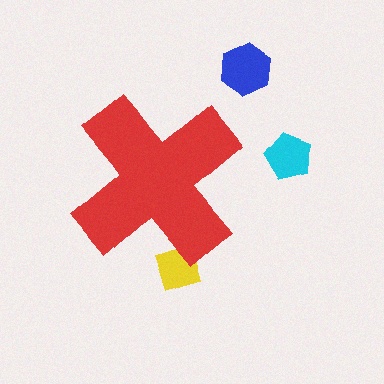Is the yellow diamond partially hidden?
Yes, the yellow diamond is partially hidden behind the red cross.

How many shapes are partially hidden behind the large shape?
1 shape is partially hidden.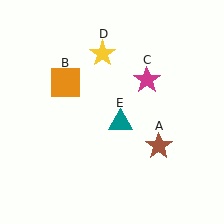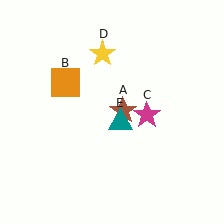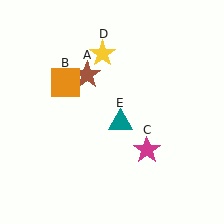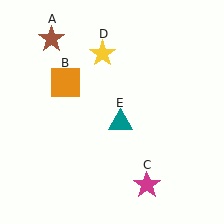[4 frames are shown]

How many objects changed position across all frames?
2 objects changed position: brown star (object A), magenta star (object C).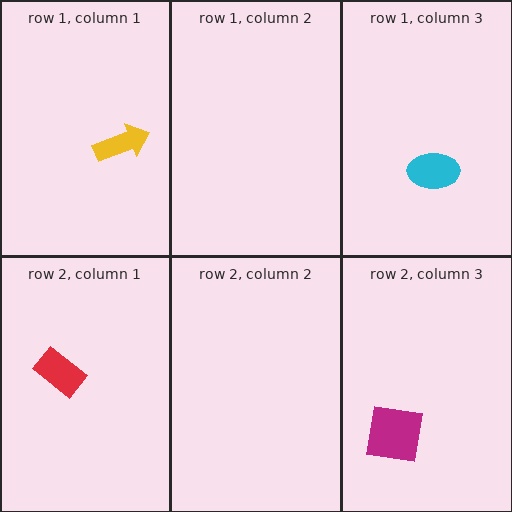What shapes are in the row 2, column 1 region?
The red rectangle.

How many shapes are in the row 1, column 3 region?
1.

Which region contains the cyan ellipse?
The row 1, column 3 region.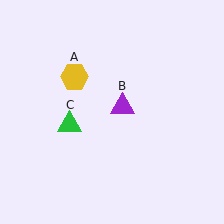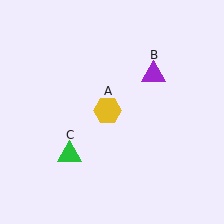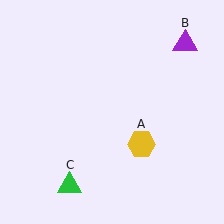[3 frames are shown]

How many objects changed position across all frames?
3 objects changed position: yellow hexagon (object A), purple triangle (object B), green triangle (object C).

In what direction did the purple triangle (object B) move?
The purple triangle (object B) moved up and to the right.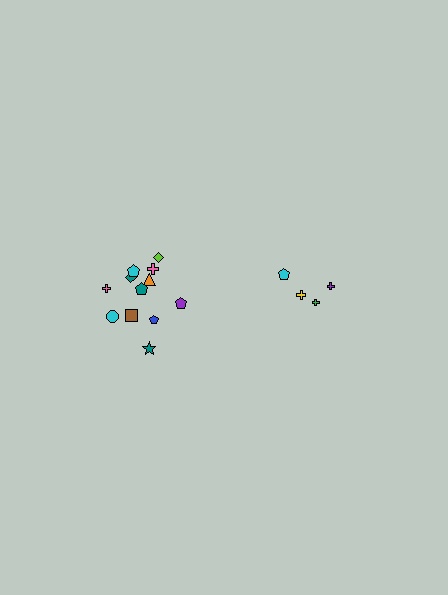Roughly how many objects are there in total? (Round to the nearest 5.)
Roughly 15 objects in total.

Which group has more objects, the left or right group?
The left group.